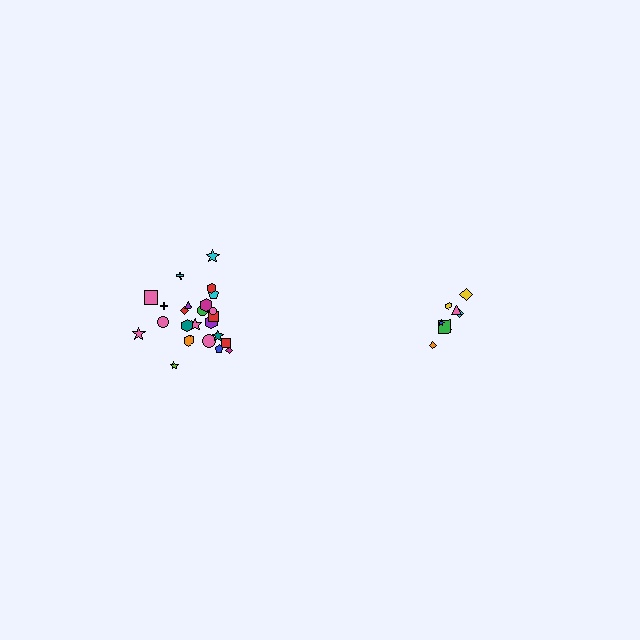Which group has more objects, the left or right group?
The left group.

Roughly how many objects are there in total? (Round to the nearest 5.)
Roughly 35 objects in total.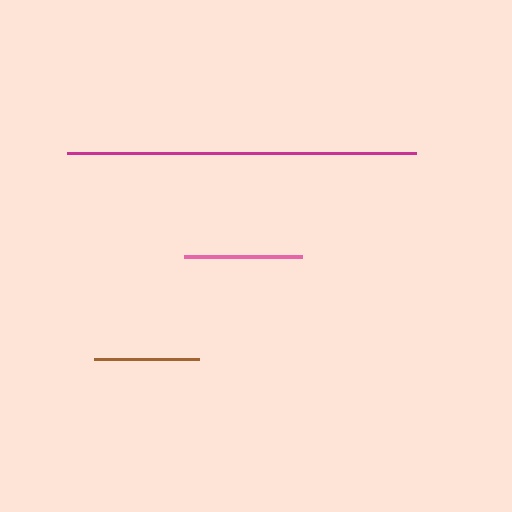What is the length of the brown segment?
The brown segment is approximately 105 pixels long.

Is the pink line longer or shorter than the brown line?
The pink line is longer than the brown line.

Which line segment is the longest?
The magenta line is the longest at approximately 349 pixels.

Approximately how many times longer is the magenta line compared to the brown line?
The magenta line is approximately 3.3 times the length of the brown line.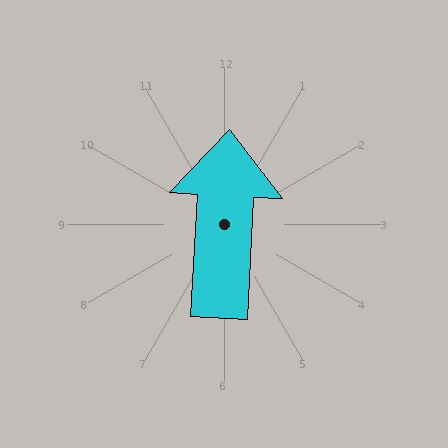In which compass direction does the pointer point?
North.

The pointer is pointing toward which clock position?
Roughly 12 o'clock.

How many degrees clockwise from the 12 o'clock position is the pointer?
Approximately 3 degrees.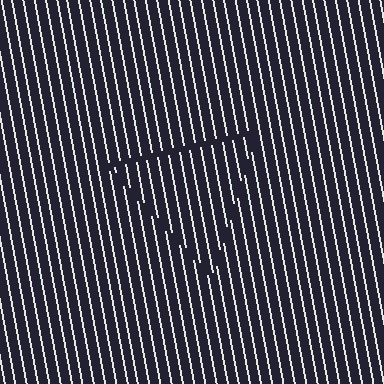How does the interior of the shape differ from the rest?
The interior of the shape contains the same grating, shifted by half a period — the contour is defined by the phase discontinuity where line-ends from the inner and outer gratings abut.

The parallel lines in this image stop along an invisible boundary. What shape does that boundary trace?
An illusory triangle. The interior of the shape contains the same grating, shifted by half a period — the contour is defined by the phase discontinuity where line-ends from the inner and outer gratings abut.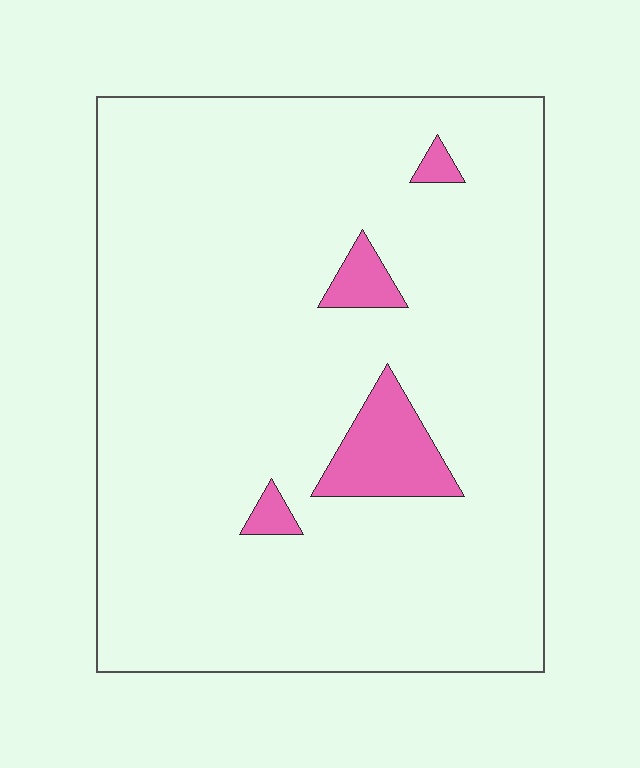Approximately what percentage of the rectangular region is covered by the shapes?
Approximately 5%.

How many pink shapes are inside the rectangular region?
4.